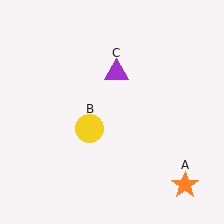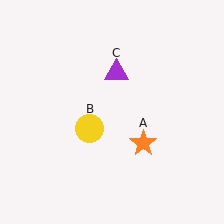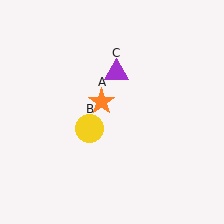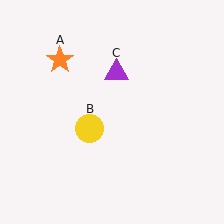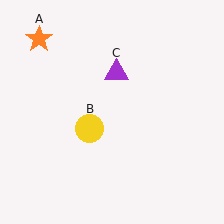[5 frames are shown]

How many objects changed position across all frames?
1 object changed position: orange star (object A).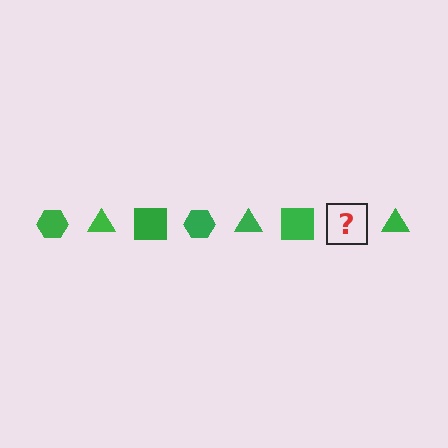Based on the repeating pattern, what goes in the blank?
The blank should be a green hexagon.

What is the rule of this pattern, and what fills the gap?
The rule is that the pattern cycles through hexagon, triangle, square shapes in green. The gap should be filled with a green hexagon.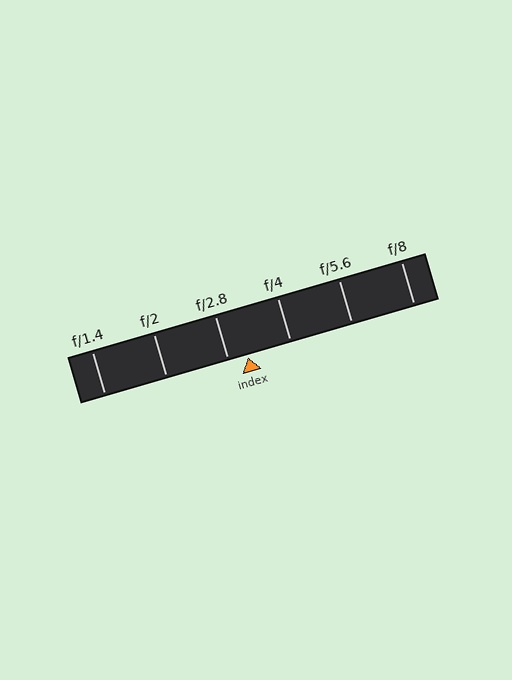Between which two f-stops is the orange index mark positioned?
The index mark is between f/2.8 and f/4.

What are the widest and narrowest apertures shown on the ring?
The widest aperture shown is f/1.4 and the narrowest is f/8.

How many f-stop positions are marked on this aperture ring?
There are 6 f-stop positions marked.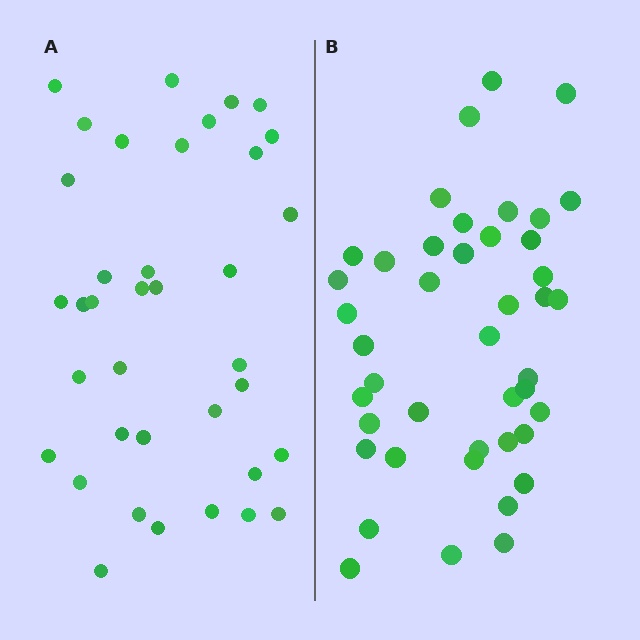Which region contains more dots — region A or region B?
Region B (the right region) has more dots.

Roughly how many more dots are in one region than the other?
Region B has about 6 more dots than region A.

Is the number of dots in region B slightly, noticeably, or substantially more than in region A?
Region B has only slightly more — the two regions are fairly close. The ratio is roughly 1.2 to 1.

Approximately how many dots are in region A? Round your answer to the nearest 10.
About 40 dots. (The exact count is 37, which rounds to 40.)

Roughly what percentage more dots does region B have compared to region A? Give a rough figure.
About 15% more.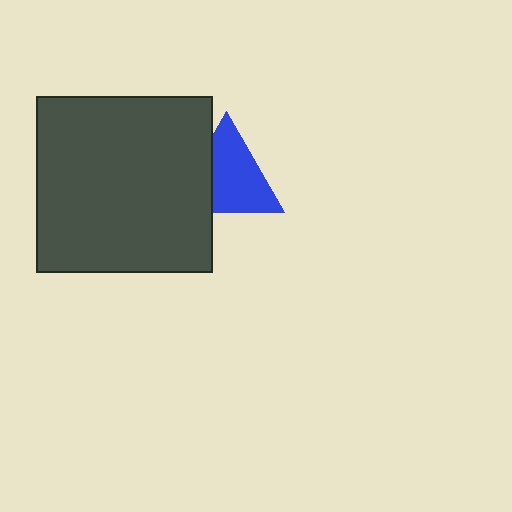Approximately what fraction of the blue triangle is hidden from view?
Roughly 30% of the blue triangle is hidden behind the dark gray square.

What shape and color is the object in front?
The object in front is a dark gray square.